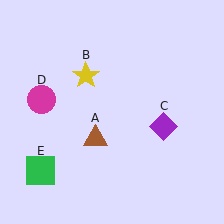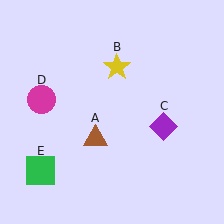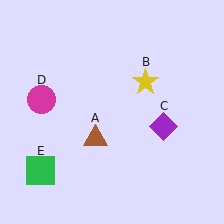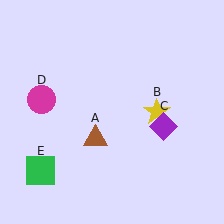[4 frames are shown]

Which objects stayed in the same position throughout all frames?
Brown triangle (object A) and purple diamond (object C) and magenta circle (object D) and green square (object E) remained stationary.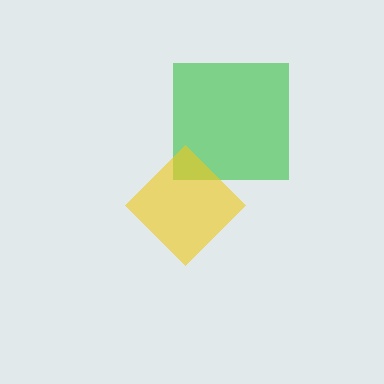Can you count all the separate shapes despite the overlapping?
Yes, there are 2 separate shapes.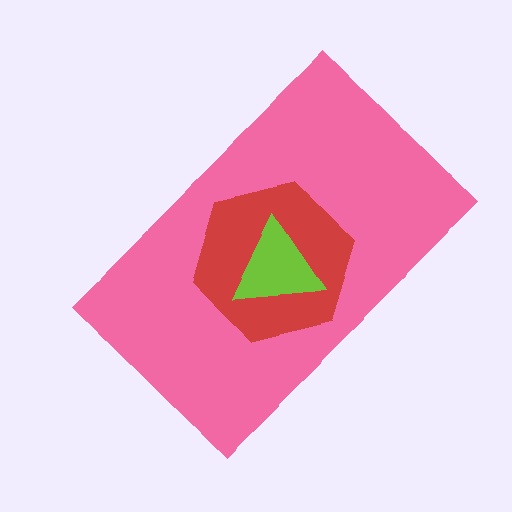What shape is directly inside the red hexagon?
The lime triangle.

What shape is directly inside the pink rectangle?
The red hexagon.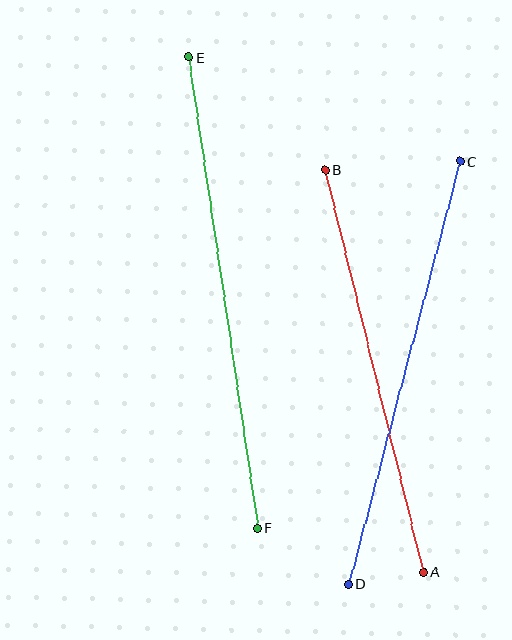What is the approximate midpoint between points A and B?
The midpoint is at approximately (375, 371) pixels.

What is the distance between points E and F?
The distance is approximately 476 pixels.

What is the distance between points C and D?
The distance is approximately 438 pixels.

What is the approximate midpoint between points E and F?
The midpoint is at approximately (223, 293) pixels.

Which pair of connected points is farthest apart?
Points E and F are farthest apart.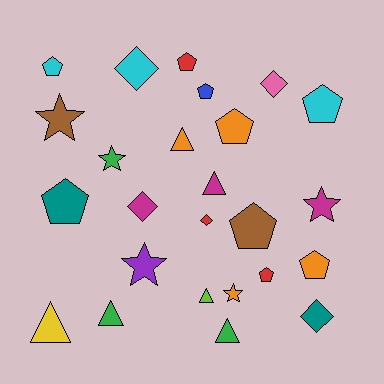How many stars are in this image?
There are 5 stars.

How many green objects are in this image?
There are 3 green objects.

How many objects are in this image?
There are 25 objects.